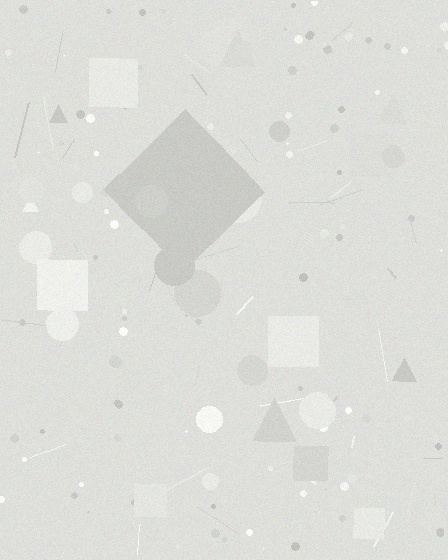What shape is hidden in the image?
A diamond is hidden in the image.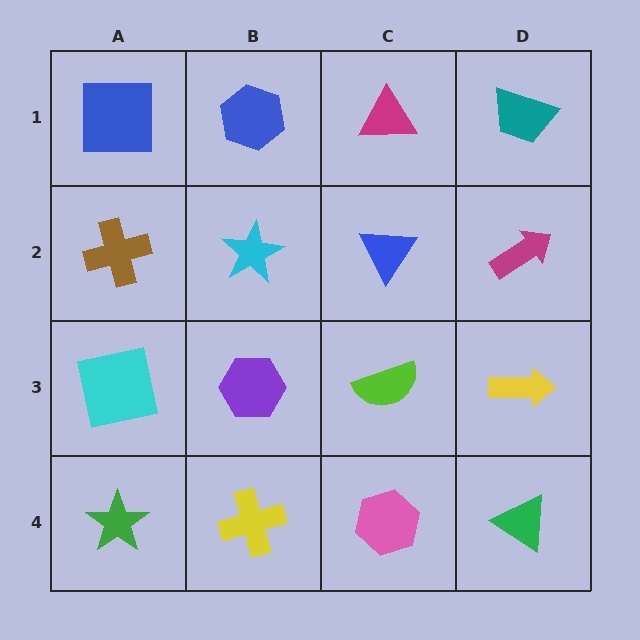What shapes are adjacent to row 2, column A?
A blue square (row 1, column A), a cyan square (row 3, column A), a cyan star (row 2, column B).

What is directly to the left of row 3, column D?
A lime semicircle.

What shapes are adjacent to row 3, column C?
A blue triangle (row 2, column C), a pink hexagon (row 4, column C), a purple hexagon (row 3, column B), a yellow arrow (row 3, column D).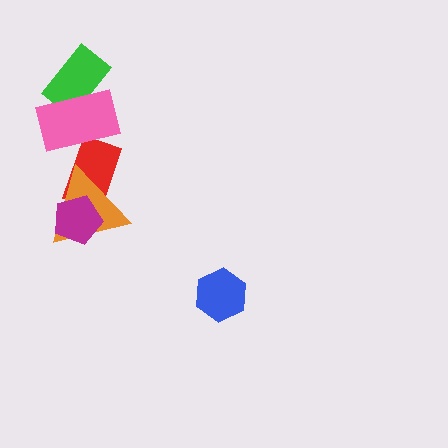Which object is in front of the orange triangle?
The magenta pentagon is in front of the orange triangle.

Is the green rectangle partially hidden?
Yes, it is partially covered by another shape.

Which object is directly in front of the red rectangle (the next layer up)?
The orange triangle is directly in front of the red rectangle.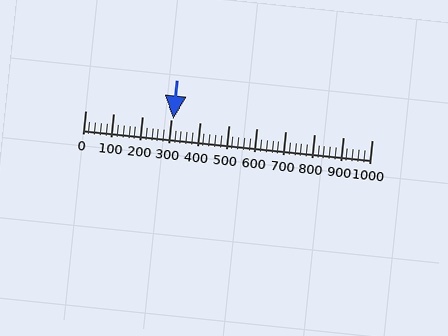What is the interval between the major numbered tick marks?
The major tick marks are spaced 100 units apart.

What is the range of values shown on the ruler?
The ruler shows values from 0 to 1000.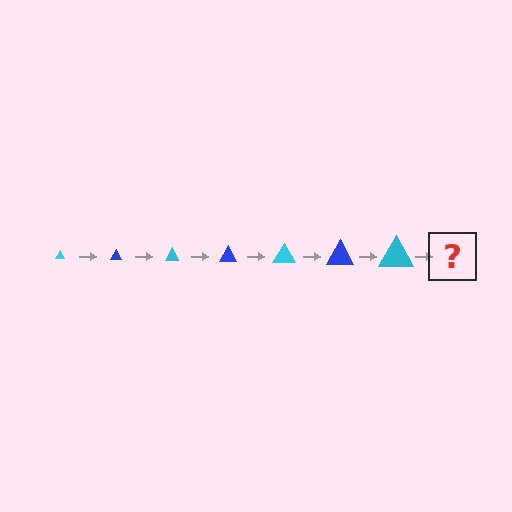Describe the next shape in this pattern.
It should be a blue triangle, larger than the previous one.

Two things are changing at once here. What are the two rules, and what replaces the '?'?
The two rules are that the triangle grows larger each step and the color cycles through cyan and blue. The '?' should be a blue triangle, larger than the previous one.